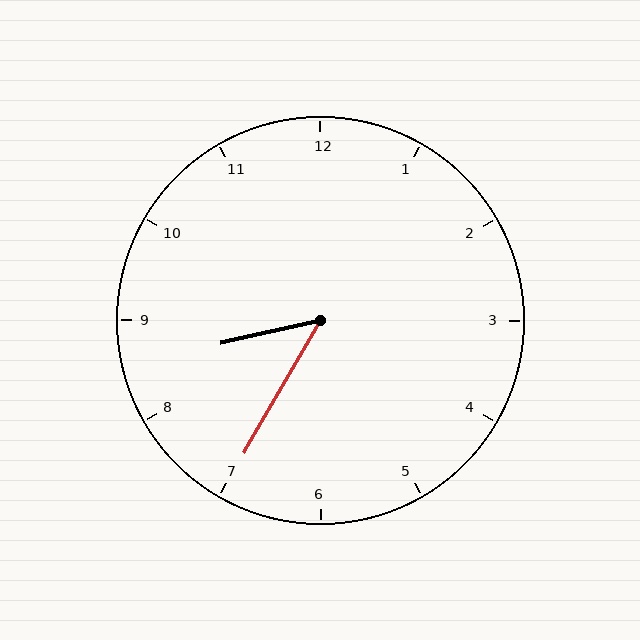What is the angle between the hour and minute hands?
Approximately 48 degrees.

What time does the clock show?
8:35.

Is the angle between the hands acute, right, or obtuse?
It is acute.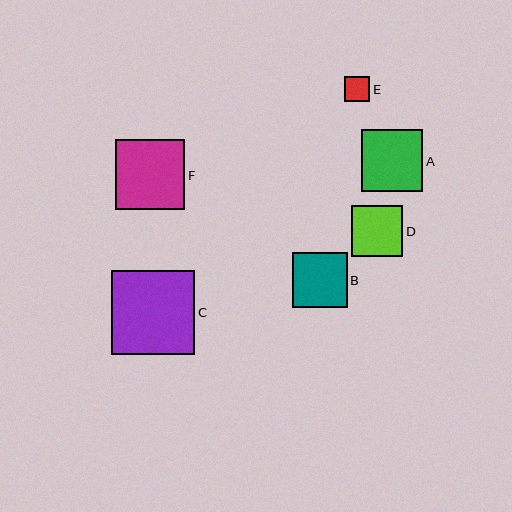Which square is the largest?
Square C is the largest with a size of approximately 83 pixels.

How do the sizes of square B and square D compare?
Square B and square D are approximately the same size.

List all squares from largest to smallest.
From largest to smallest: C, F, A, B, D, E.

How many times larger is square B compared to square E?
Square B is approximately 2.2 times the size of square E.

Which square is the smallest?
Square E is the smallest with a size of approximately 25 pixels.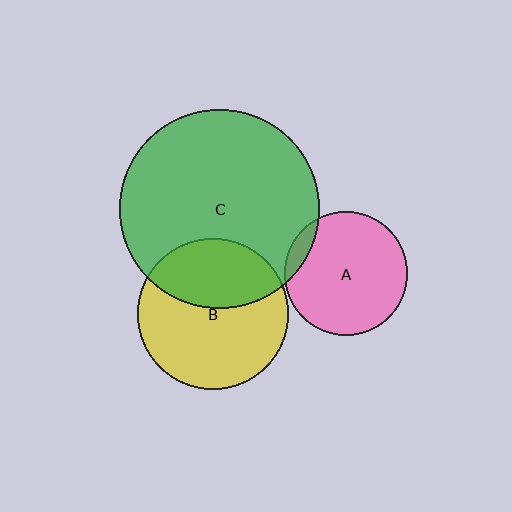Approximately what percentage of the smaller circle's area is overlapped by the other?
Approximately 35%.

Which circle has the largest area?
Circle C (green).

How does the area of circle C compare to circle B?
Approximately 1.7 times.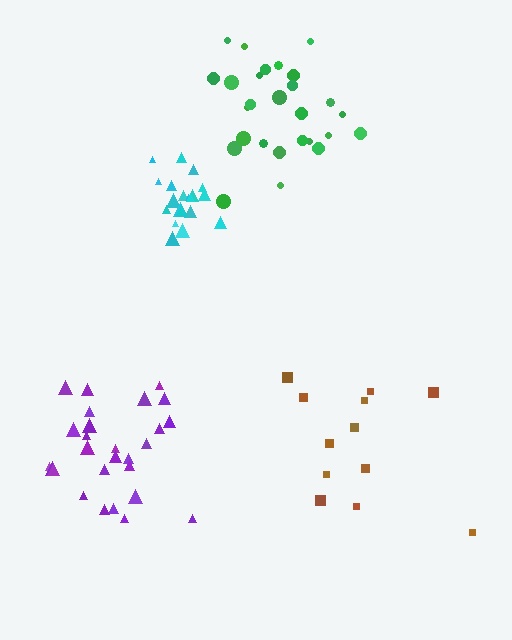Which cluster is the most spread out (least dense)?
Brown.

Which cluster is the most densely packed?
Cyan.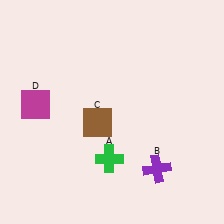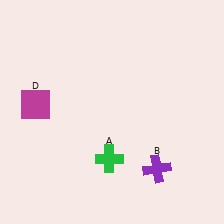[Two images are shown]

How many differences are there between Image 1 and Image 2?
There is 1 difference between the two images.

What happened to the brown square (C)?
The brown square (C) was removed in Image 2. It was in the bottom-left area of Image 1.